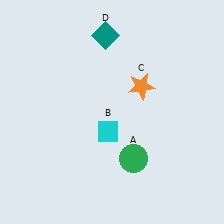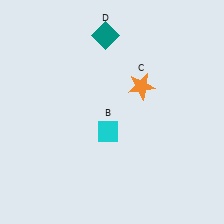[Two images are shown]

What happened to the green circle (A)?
The green circle (A) was removed in Image 2. It was in the bottom-right area of Image 1.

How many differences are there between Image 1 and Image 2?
There is 1 difference between the two images.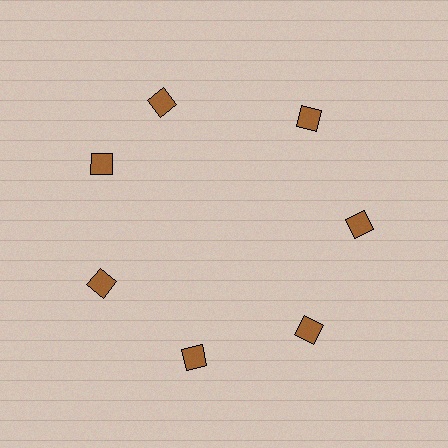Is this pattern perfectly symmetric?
No. The 7 brown diamonds are arranged in a ring, but one element near the 12 o'clock position is rotated out of alignment along the ring, breaking the 7-fold rotational symmetry.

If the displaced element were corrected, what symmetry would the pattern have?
It would have 7-fold rotational symmetry — the pattern would map onto itself every 51 degrees.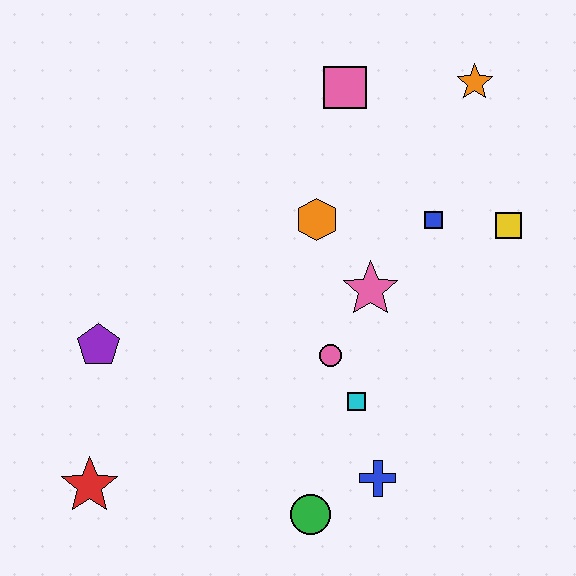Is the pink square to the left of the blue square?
Yes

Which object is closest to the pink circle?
The cyan square is closest to the pink circle.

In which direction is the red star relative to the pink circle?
The red star is to the left of the pink circle.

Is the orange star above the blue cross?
Yes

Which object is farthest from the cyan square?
The orange star is farthest from the cyan square.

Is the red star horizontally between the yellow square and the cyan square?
No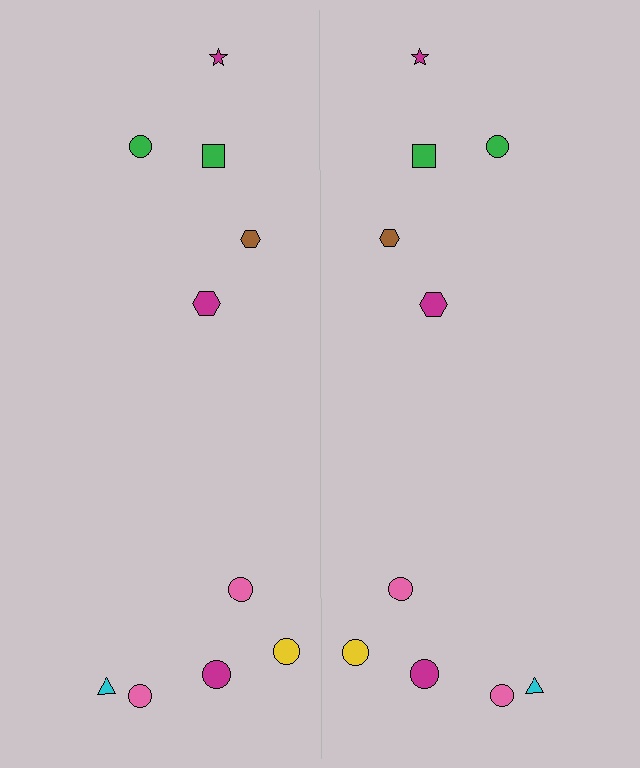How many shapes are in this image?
There are 20 shapes in this image.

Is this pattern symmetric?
Yes, this pattern has bilateral (reflection) symmetry.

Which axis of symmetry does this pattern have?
The pattern has a vertical axis of symmetry running through the center of the image.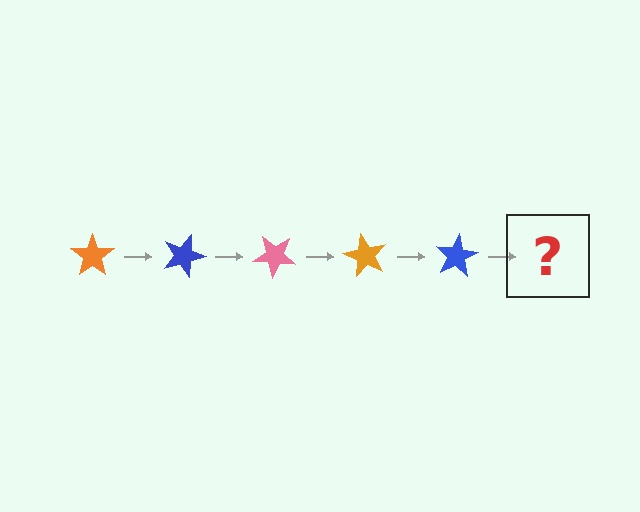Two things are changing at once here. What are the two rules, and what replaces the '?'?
The two rules are that it rotates 20 degrees each step and the color cycles through orange, blue, and pink. The '?' should be a pink star, rotated 100 degrees from the start.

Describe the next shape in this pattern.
It should be a pink star, rotated 100 degrees from the start.